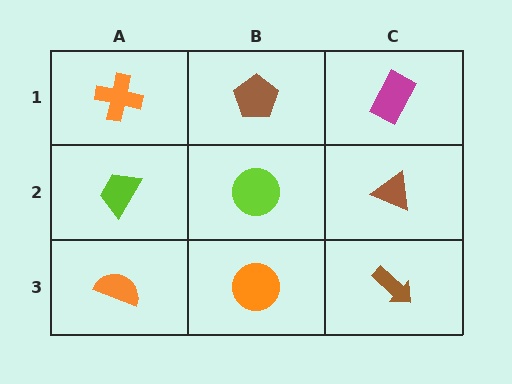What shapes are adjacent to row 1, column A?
A lime trapezoid (row 2, column A), a brown pentagon (row 1, column B).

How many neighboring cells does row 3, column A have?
2.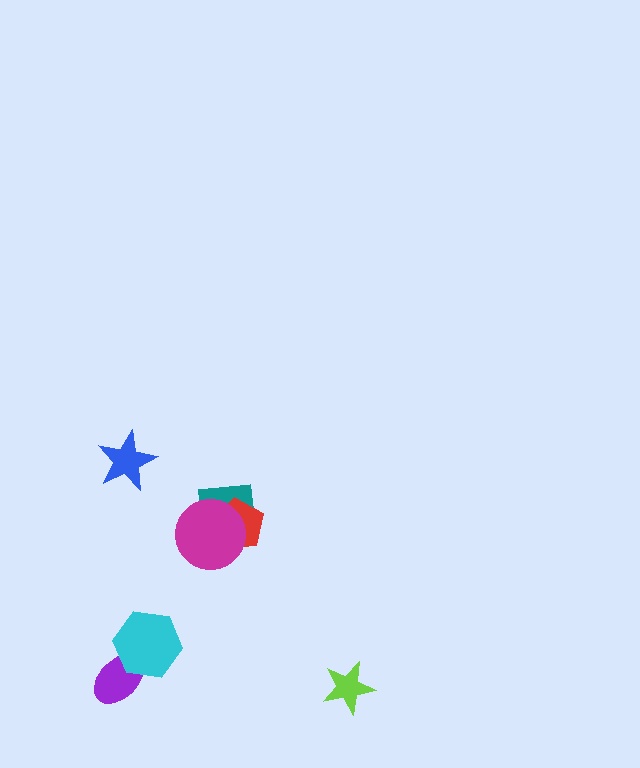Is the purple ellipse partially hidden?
Yes, it is partially covered by another shape.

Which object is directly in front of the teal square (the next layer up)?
The red pentagon is directly in front of the teal square.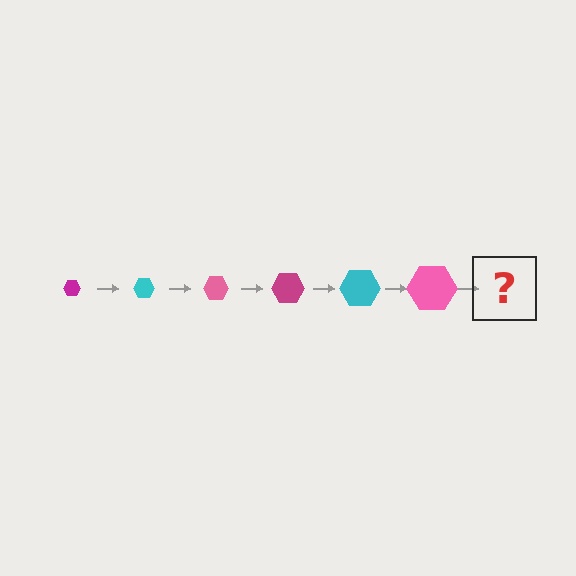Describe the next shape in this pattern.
It should be a magenta hexagon, larger than the previous one.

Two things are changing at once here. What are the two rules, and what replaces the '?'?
The two rules are that the hexagon grows larger each step and the color cycles through magenta, cyan, and pink. The '?' should be a magenta hexagon, larger than the previous one.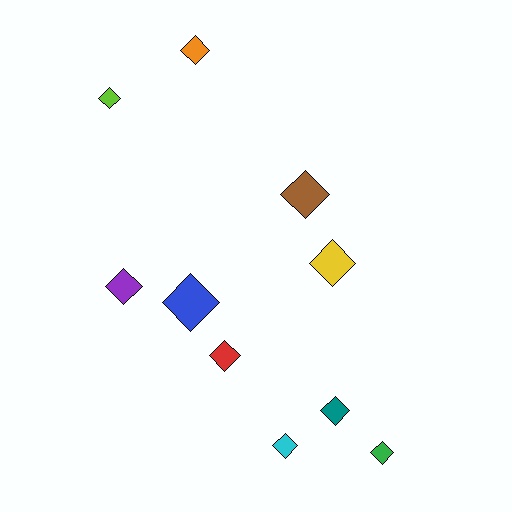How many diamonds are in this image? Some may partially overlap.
There are 10 diamonds.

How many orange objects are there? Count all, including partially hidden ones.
There is 1 orange object.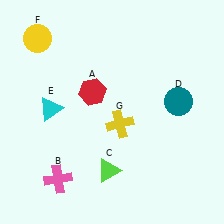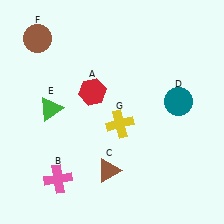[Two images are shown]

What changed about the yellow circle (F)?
In Image 1, F is yellow. In Image 2, it changed to brown.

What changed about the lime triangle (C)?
In Image 1, C is lime. In Image 2, it changed to brown.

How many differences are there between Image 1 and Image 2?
There are 3 differences between the two images.